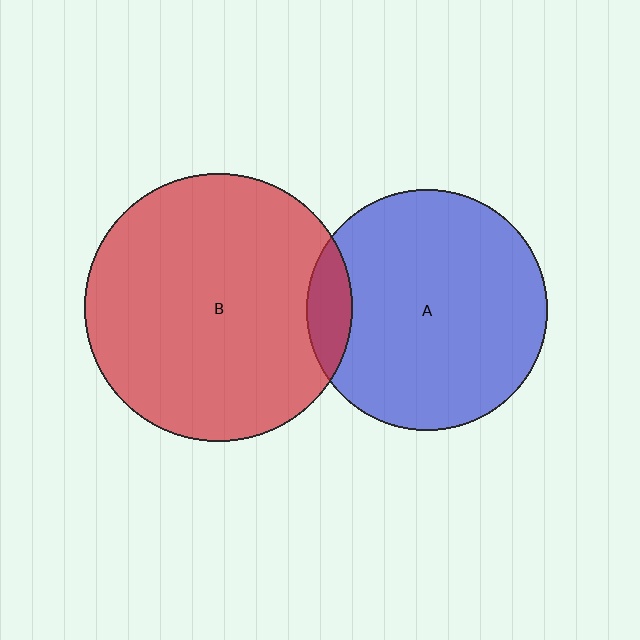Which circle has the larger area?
Circle B (red).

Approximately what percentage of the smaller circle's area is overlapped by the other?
Approximately 10%.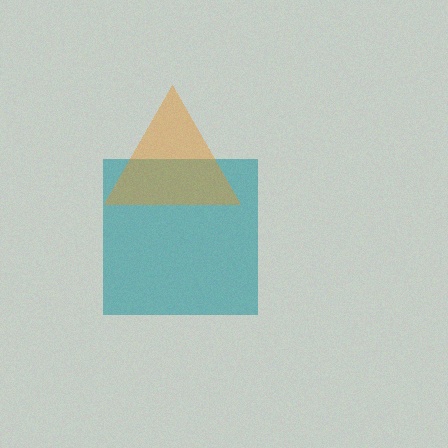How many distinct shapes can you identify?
There are 2 distinct shapes: a teal square, an orange triangle.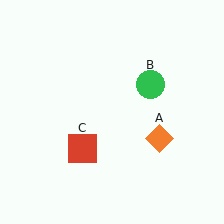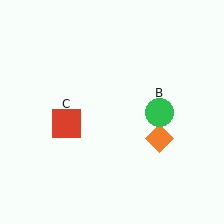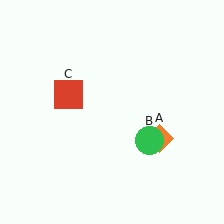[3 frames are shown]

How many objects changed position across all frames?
2 objects changed position: green circle (object B), red square (object C).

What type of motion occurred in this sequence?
The green circle (object B), red square (object C) rotated clockwise around the center of the scene.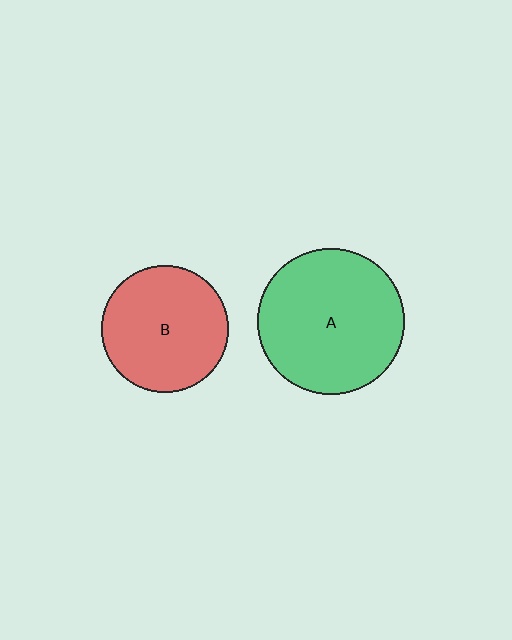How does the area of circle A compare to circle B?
Approximately 1.3 times.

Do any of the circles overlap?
No, none of the circles overlap.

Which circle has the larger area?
Circle A (green).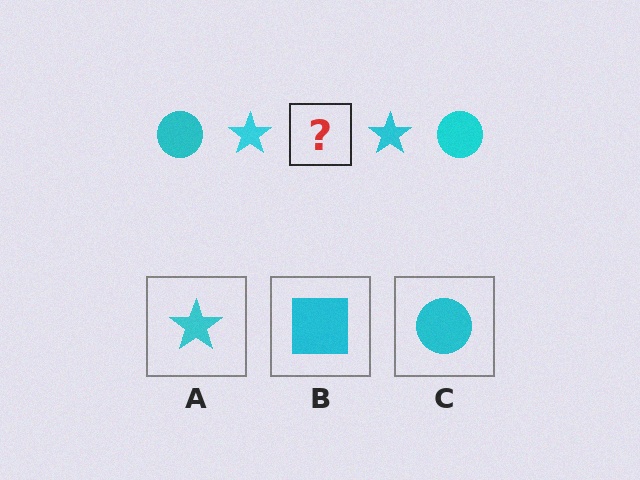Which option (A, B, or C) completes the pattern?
C.